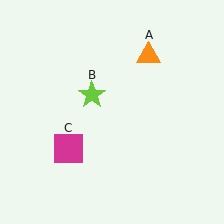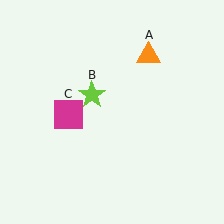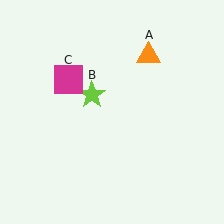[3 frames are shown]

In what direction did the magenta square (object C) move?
The magenta square (object C) moved up.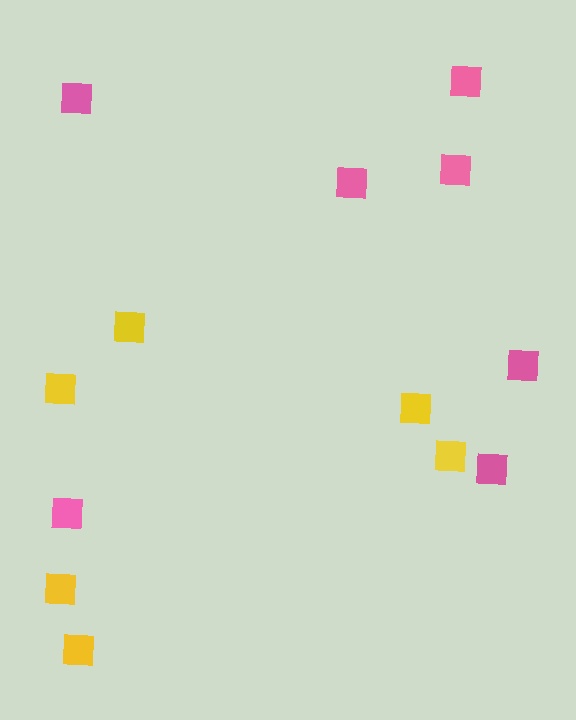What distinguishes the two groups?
There are 2 groups: one group of yellow squares (6) and one group of pink squares (7).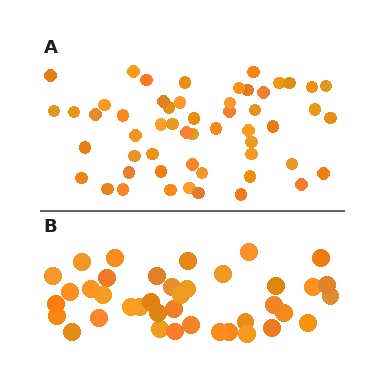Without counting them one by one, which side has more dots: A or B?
Region A (the top region) has more dots.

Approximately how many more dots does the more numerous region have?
Region A has approximately 15 more dots than region B.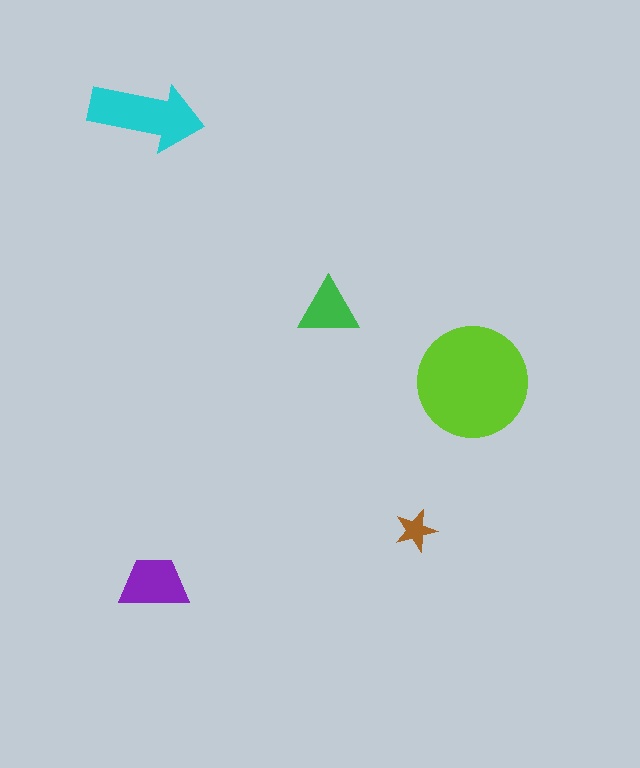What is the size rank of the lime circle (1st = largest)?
1st.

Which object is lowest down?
The purple trapezoid is bottommost.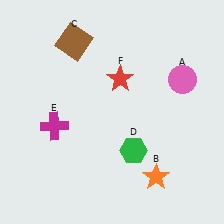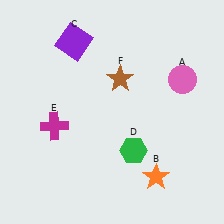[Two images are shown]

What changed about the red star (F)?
In Image 1, F is red. In Image 2, it changed to brown.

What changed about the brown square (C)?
In Image 1, C is brown. In Image 2, it changed to purple.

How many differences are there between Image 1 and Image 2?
There are 2 differences between the two images.